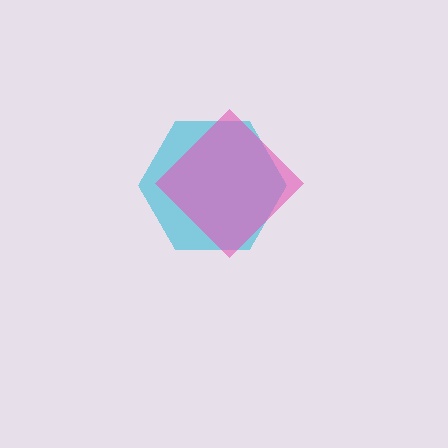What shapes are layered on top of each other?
The layered shapes are: a cyan hexagon, a pink diamond.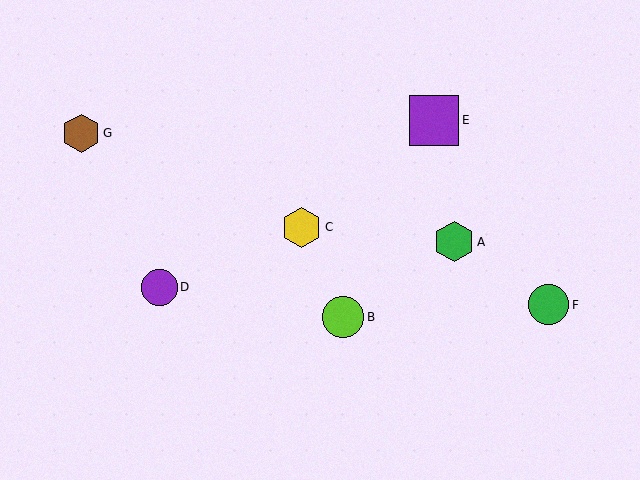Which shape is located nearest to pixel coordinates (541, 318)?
The green circle (labeled F) at (549, 305) is nearest to that location.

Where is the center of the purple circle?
The center of the purple circle is at (159, 287).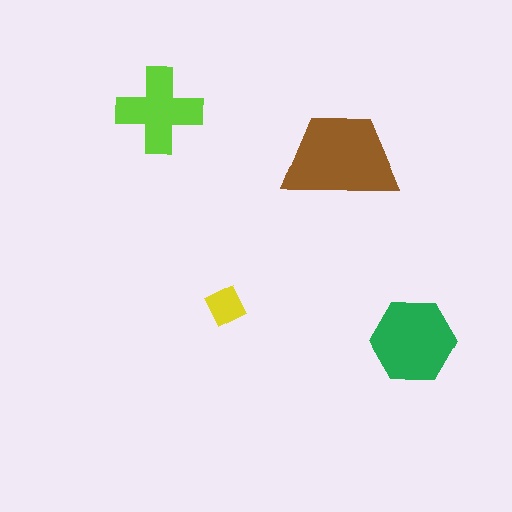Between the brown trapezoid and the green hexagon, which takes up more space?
The brown trapezoid.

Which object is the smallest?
The yellow square.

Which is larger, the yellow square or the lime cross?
The lime cross.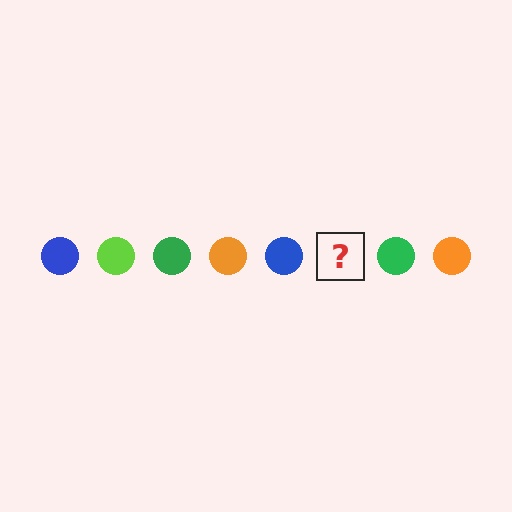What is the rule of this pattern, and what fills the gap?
The rule is that the pattern cycles through blue, lime, green, orange circles. The gap should be filled with a lime circle.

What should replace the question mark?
The question mark should be replaced with a lime circle.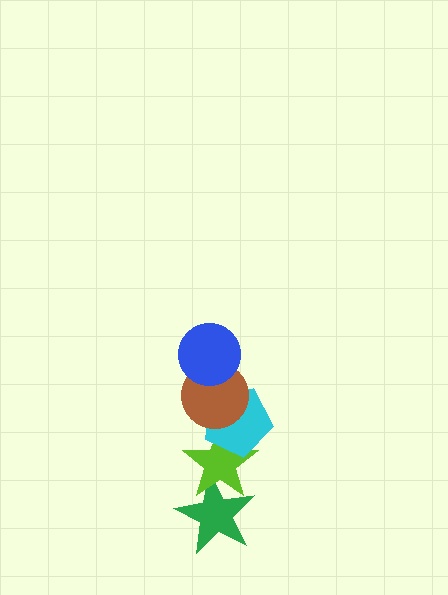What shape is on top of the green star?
The lime star is on top of the green star.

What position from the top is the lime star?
The lime star is 4th from the top.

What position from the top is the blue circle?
The blue circle is 1st from the top.